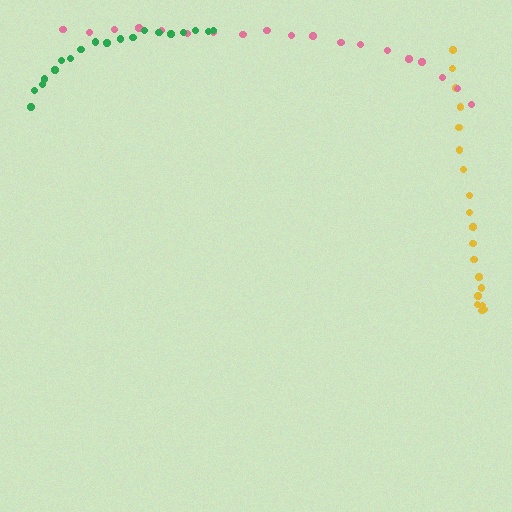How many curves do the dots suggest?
There are 3 distinct paths.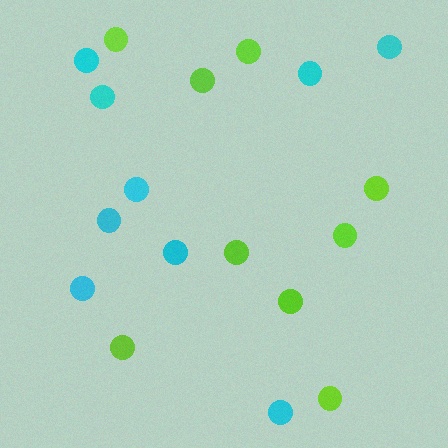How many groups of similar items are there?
There are 2 groups: one group of cyan circles (9) and one group of lime circles (9).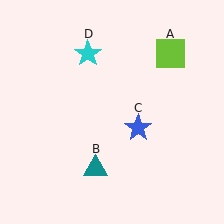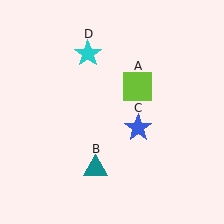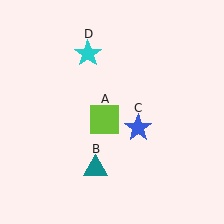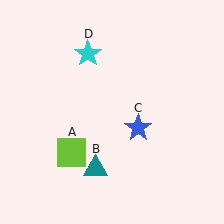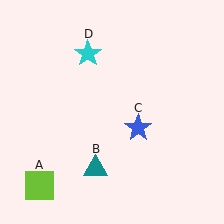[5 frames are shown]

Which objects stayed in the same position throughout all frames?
Teal triangle (object B) and blue star (object C) and cyan star (object D) remained stationary.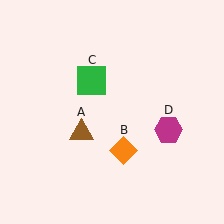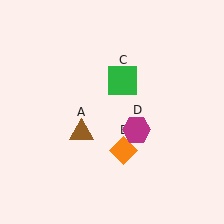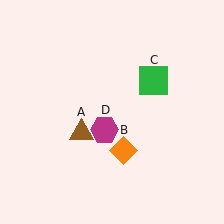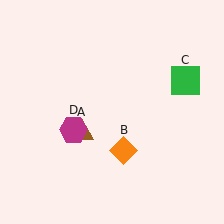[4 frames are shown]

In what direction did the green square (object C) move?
The green square (object C) moved right.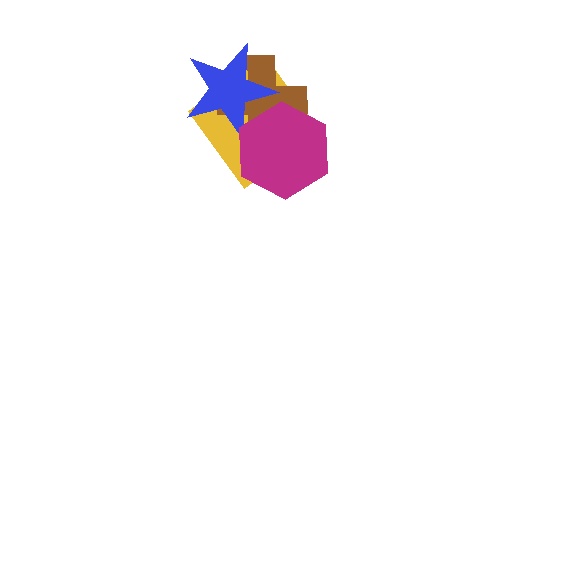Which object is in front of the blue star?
The magenta hexagon is in front of the blue star.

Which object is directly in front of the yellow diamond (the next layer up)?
The brown cross is directly in front of the yellow diamond.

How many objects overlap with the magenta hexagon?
3 objects overlap with the magenta hexagon.